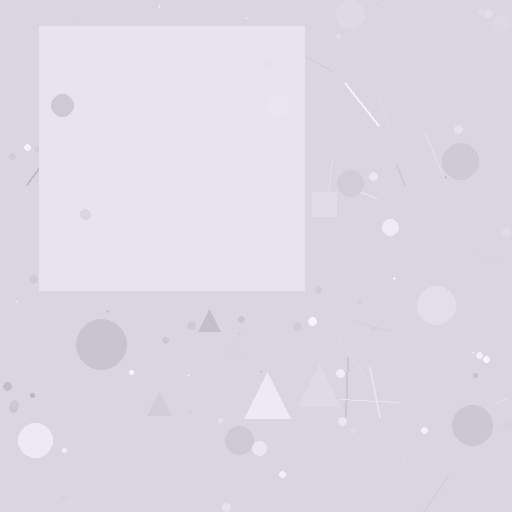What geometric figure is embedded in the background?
A square is embedded in the background.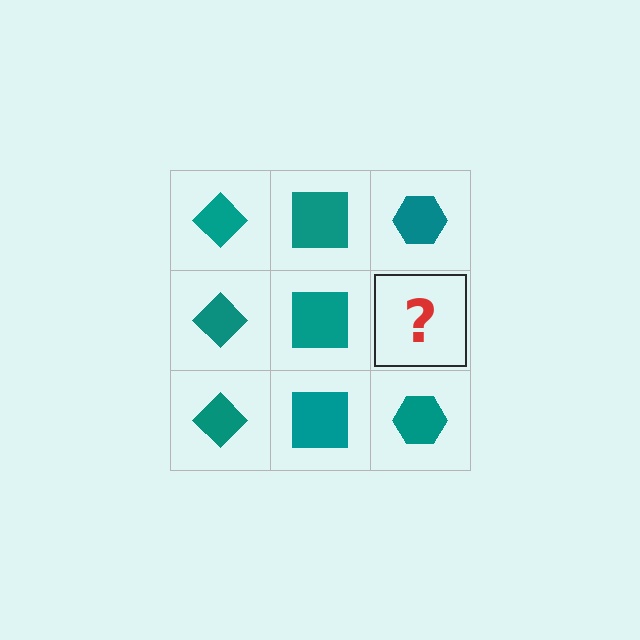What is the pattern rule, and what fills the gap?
The rule is that each column has a consistent shape. The gap should be filled with a teal hexagon.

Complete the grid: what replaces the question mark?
The question mark should be replaced with a teal hexagon.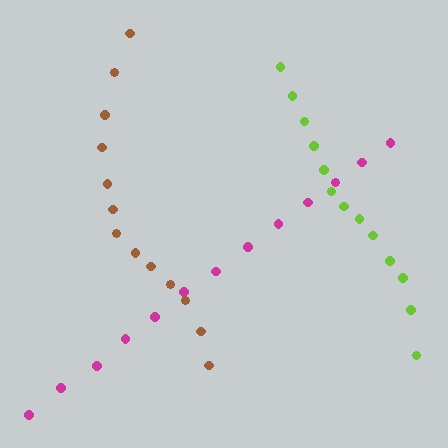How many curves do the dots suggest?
There are 3 distinct paths.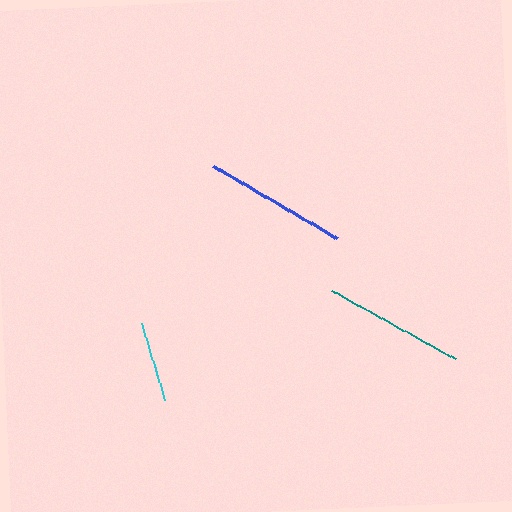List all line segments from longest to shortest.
From longest to shortest: blue, teal, cyan.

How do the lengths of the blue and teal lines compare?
The blue and teal lines are approximately the same length.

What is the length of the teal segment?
The teal segment is approximately 142 pixels long.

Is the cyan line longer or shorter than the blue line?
The blue line is longer than the cyan line.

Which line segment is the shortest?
The cyan line is the shortest at approximately 81 pixels.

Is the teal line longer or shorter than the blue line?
The blue line is longer than the teal line.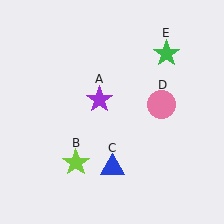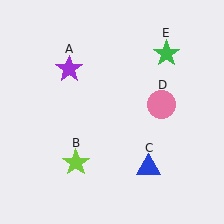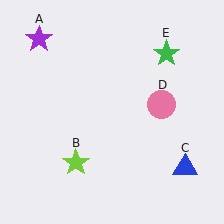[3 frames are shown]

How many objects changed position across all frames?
2 objects changed position: purple star (object A), blue triangle (object C).